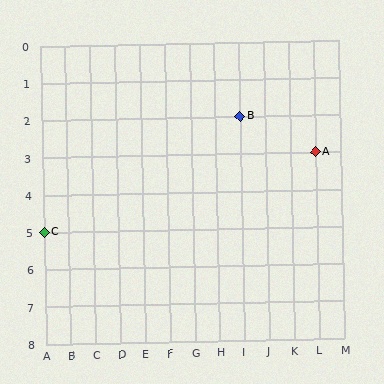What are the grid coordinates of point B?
Point B is at grid coordinates (I, 2).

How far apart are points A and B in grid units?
Points A and B are 3 columns and 1 row apart (about 3.2 grid units diagonally).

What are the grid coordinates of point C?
Point C is at grid coordinates (A, 5).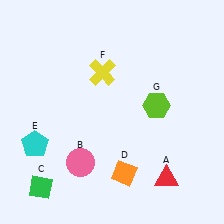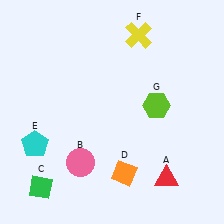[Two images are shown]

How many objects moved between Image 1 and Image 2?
1 object moved between the two images.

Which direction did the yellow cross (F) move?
The yellow cross (F) moved up.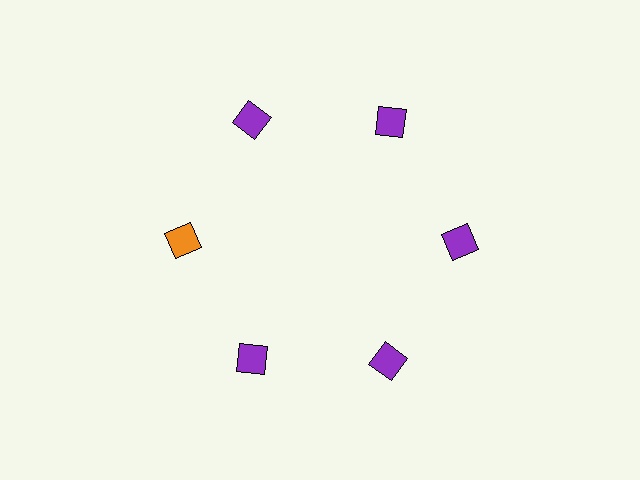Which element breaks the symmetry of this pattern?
The orange diamond at roughly the 9 o'clock position breaks the symmetry. All other shapes are purple diamonds.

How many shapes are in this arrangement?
There are 6 shapes arranged in a ring pattern.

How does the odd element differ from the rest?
It has a different color: orange instead of purple.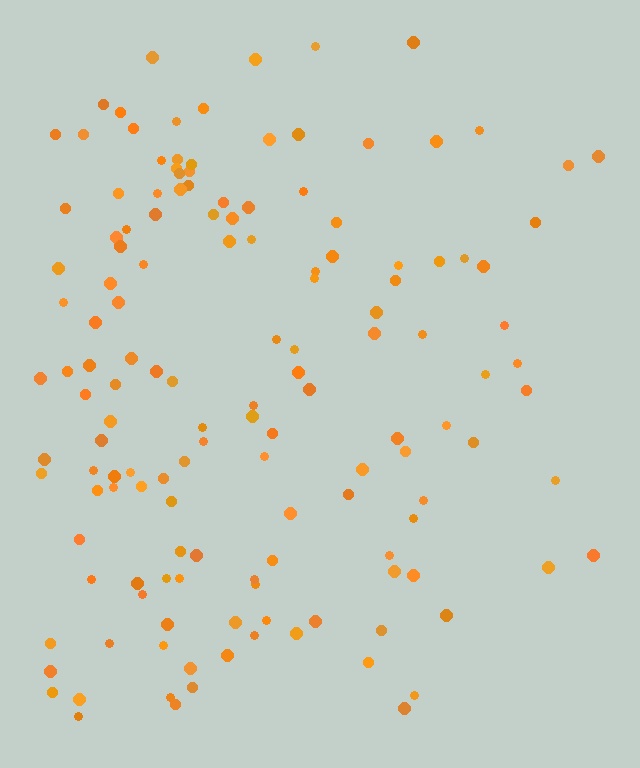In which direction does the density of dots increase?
From right to left, with the left side densest.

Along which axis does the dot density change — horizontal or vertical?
Horizontal.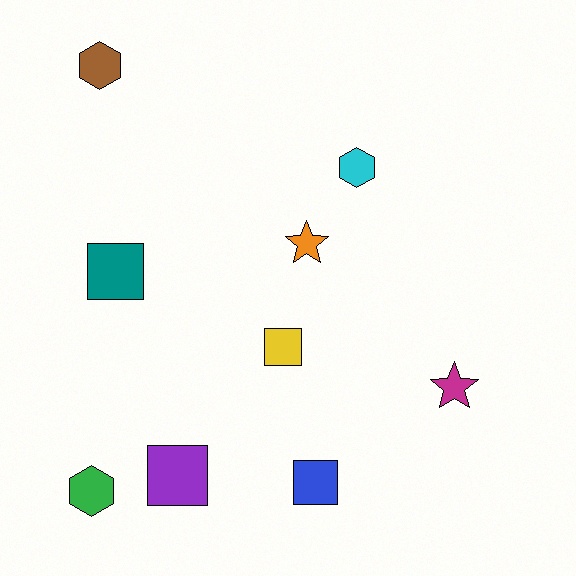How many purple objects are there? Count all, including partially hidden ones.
There is 1 purple object.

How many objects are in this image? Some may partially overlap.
There are 9 objects.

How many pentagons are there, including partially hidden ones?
There are no pentagons.